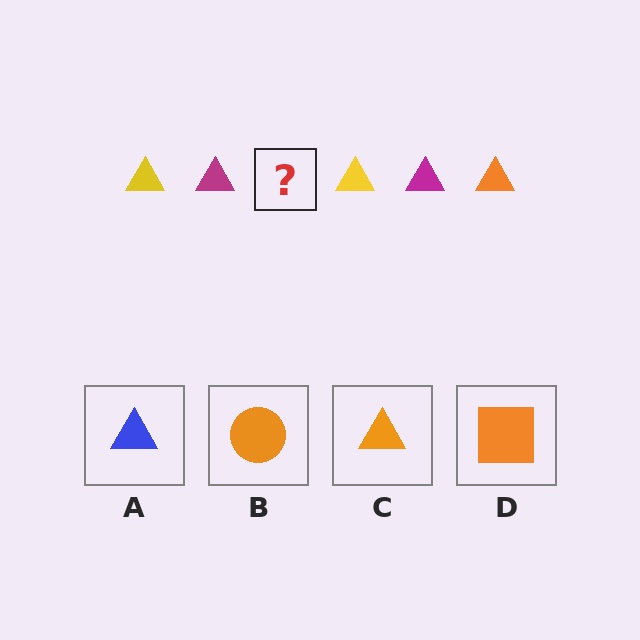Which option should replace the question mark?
Option C.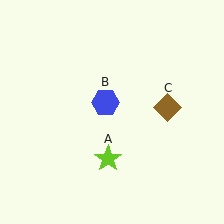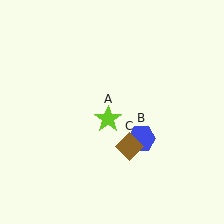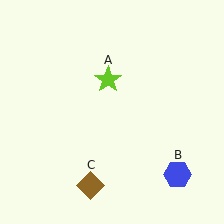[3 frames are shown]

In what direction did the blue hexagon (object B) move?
The blue hexagon (object B) moved down and to the right.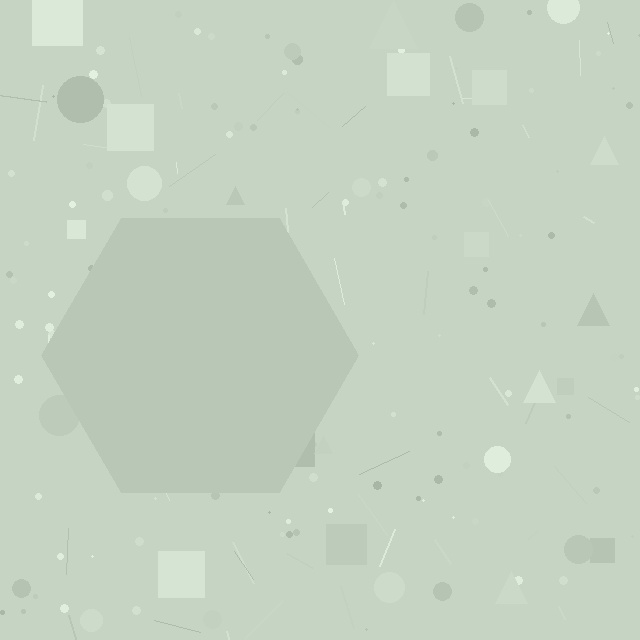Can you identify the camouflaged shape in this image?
The camouflaged shape is a hexagon.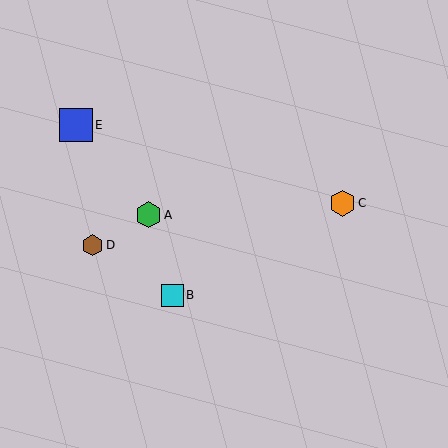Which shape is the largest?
The blue square (labeled E) is the largest.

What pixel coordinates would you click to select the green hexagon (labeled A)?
Click at (148, 215) to select the green hexagon A.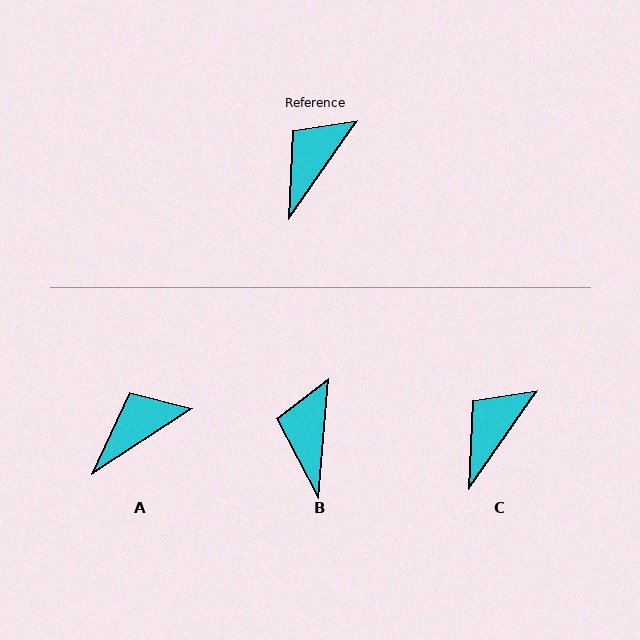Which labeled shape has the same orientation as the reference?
C.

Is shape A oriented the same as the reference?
No, it is off by about 22 degrees.